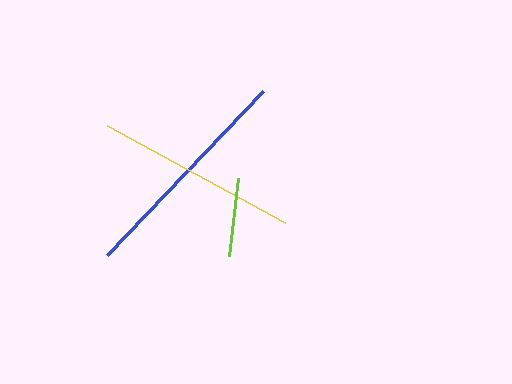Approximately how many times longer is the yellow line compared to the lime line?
The yellow line is approximately 2.6 times the length of the lime line.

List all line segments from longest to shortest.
From longest to shortest: blue, yellow, lime.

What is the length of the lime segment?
The lime segment is approximately 78 pixels long.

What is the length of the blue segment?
The blue segment is approximately 226 pixels long.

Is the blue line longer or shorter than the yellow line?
The blue line is longer than the yellow line.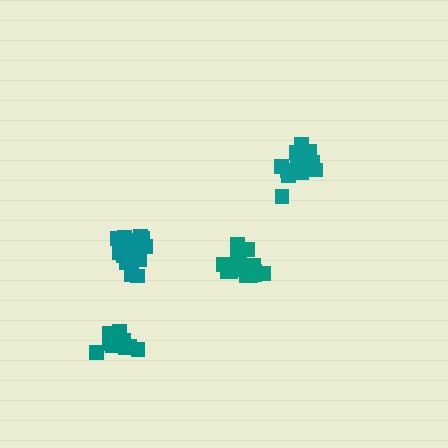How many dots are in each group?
Group 1: 18 dots, Group 2: 15 dots, Group 3: 20 dots, Group 4: 18 dots (71 total).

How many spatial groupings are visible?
There are 4 spatial groupings.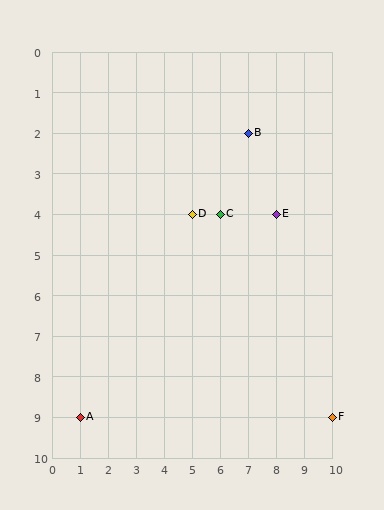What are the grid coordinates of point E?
Point E is at grid coordinates (8, 4).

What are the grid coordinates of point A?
Point A is at grid coordinates (1, 9).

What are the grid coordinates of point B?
Point B is at grid coordinates (7, 2).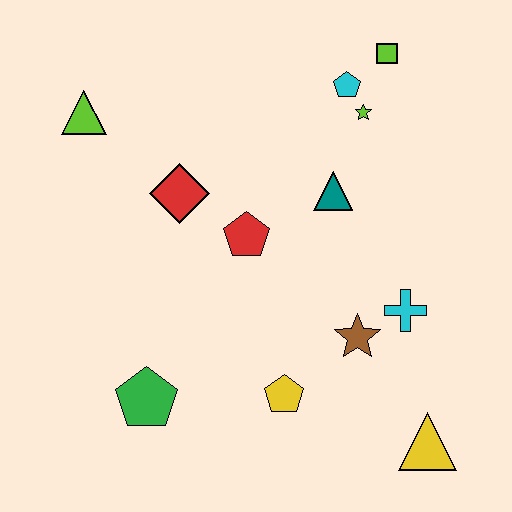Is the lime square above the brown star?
Yes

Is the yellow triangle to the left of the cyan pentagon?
No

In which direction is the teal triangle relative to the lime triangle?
The teal triangle is to the right of the lime triangle.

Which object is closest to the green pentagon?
The yellow pentagon is closest to the green pentagon.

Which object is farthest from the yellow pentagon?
The lime square is farthest from the yellow pentagon.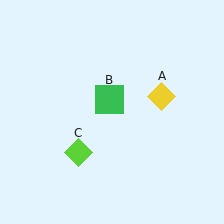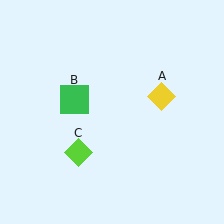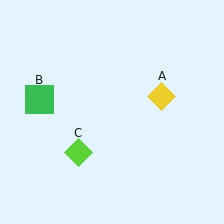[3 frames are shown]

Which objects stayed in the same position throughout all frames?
Yellow diamond (object A) and lime diamond (object C) remained stationary.